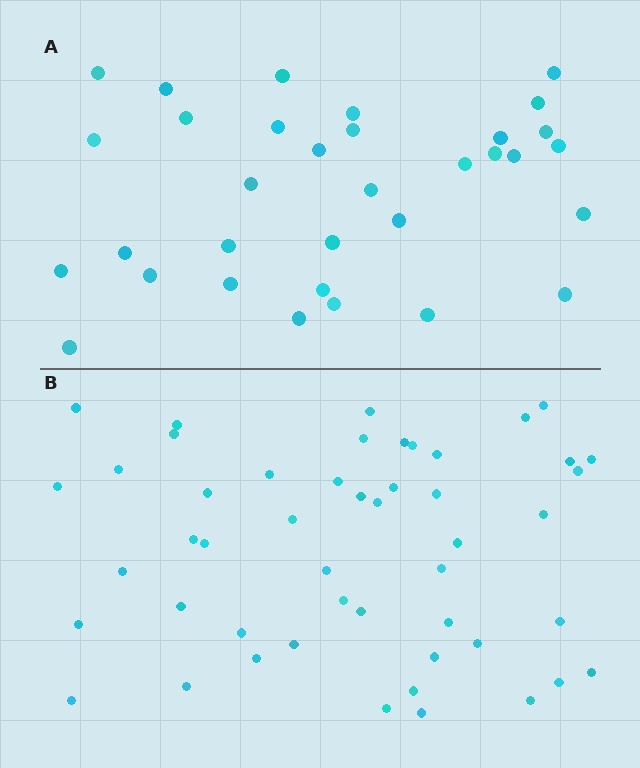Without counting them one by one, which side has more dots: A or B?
Region B (the bottom region) has more dots.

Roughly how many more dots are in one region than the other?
Region B has approximately 15 more dots than region A.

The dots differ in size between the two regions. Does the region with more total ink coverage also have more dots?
No. Region A has more total ink coverage because its dots are larger, but region B actually contains more individual dots. Total area can be misleading — the number of items is what matters here.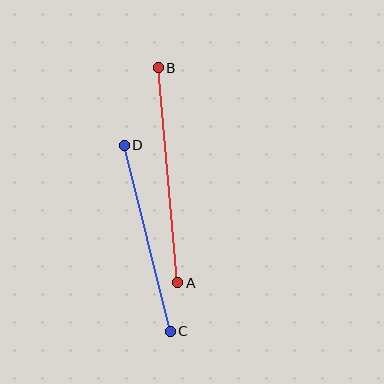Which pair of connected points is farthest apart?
Points A and B are farthest apart.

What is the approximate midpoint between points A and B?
The midpoint is at approximately (168, 175) pixels.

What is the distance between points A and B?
The distance is approximately 215 pixels.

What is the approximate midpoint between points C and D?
The midpoint is at approximately (147, 238) pixels.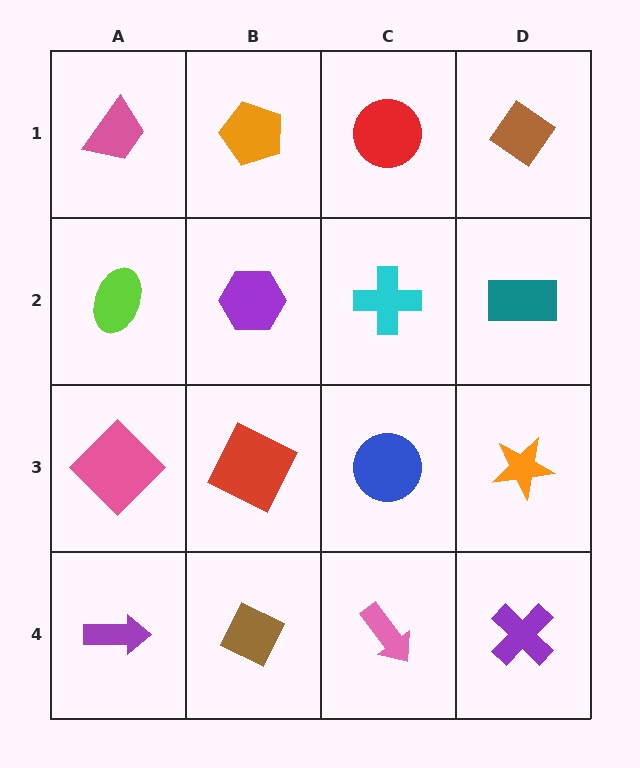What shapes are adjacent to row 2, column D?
A brown diamond (row 1, column D), an orange star (row 3, column D), a cyan cross (row 2, column C).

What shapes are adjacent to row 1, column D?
A teal rectangle (row 2, column D), a red circle (row 1, column C).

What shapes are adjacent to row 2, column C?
A red circle (row 1, column C), a blue circle (row 3, column C), a purple hexagon (row 2, column B), a teal rectangle (row 2, column D).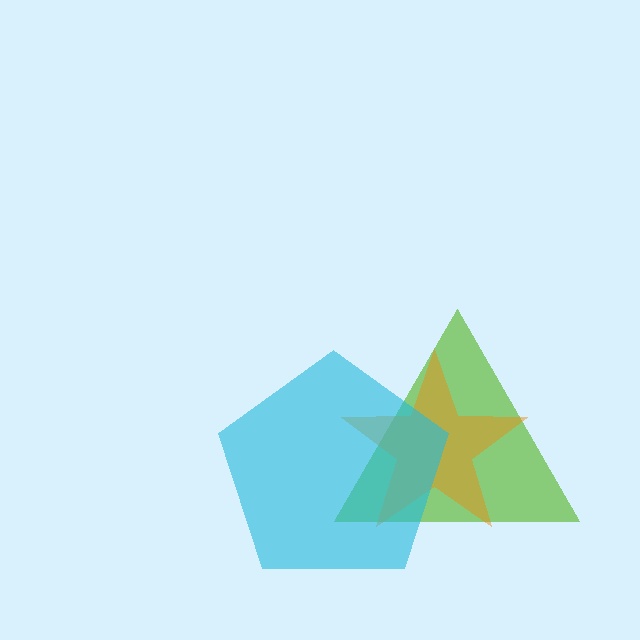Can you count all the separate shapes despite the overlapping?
Yes, there are 3 separate shapes.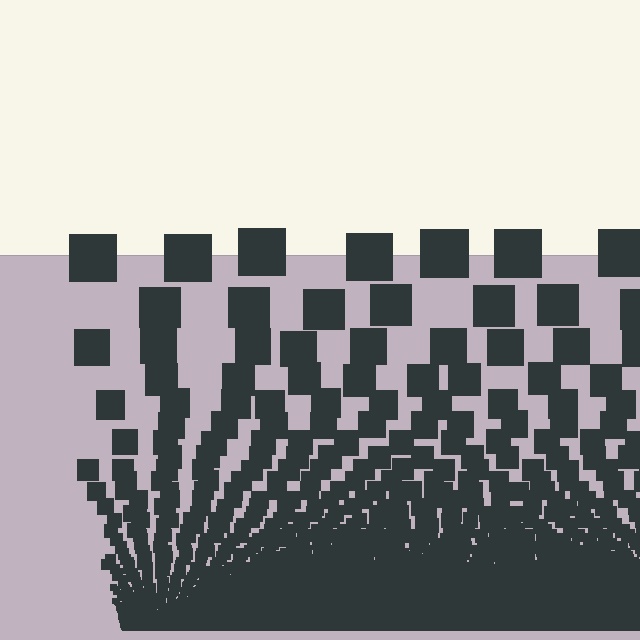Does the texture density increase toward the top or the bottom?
Density increases toward the bottom.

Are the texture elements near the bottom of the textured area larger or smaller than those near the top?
Smaller. The gradient is inverted — elements near the bottom are smaller and denser.